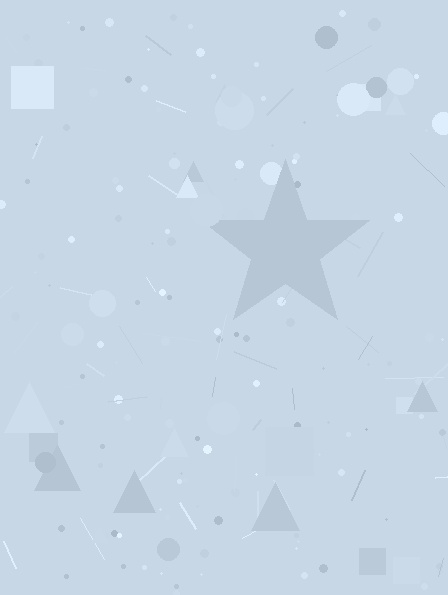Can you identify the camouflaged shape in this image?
The camouflaged shape is a star.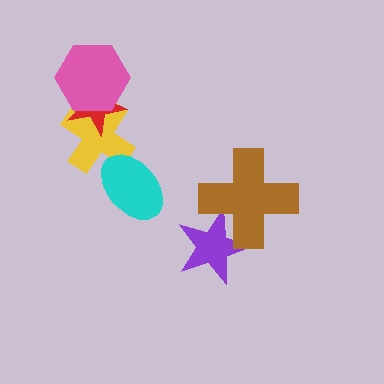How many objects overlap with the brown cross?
1 object overlaps with the brown cross.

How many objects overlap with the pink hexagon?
2 objects overlap with the pink hexagon.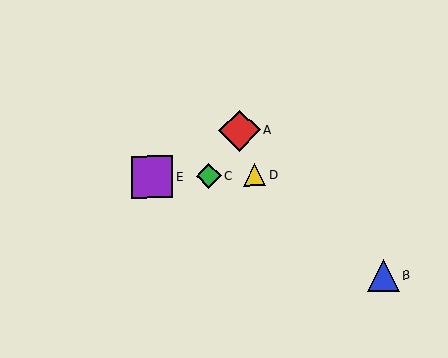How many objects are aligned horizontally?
3 objects (C, D, E) are aligned horizontally.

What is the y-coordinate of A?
Object A is at y≈131.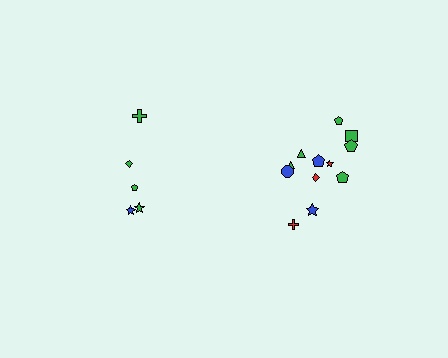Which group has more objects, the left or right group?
The right group.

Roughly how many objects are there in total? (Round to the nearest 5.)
Roughly 15 objects in total.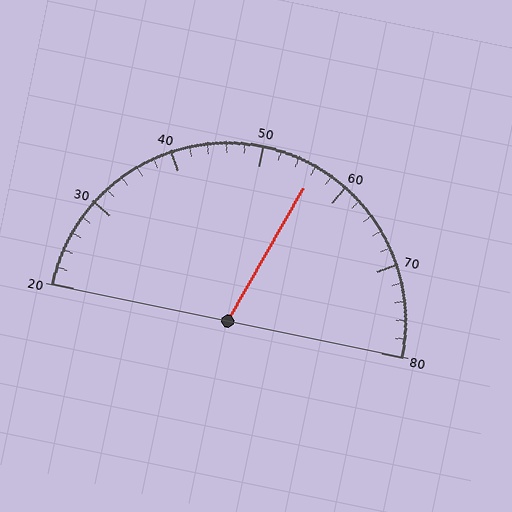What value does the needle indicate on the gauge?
The needle indicates approximately 56.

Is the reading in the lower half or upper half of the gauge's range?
The reading is in the upper half of the range (20 to 80).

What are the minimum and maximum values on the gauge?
The gauge ranges from 20 to 80.